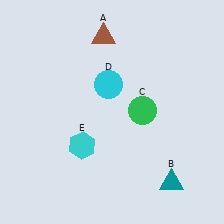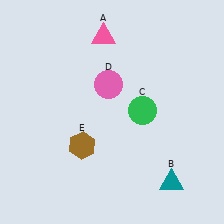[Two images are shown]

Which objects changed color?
A changed from brown to pink. D changed from cyan to pink. E changed from cyan to brown.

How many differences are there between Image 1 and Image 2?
There are 3 differences between the two images.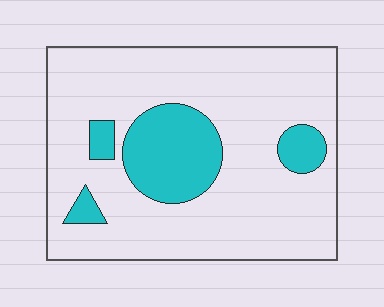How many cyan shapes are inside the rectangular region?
4.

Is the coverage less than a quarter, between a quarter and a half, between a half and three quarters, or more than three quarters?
Less than a quarter.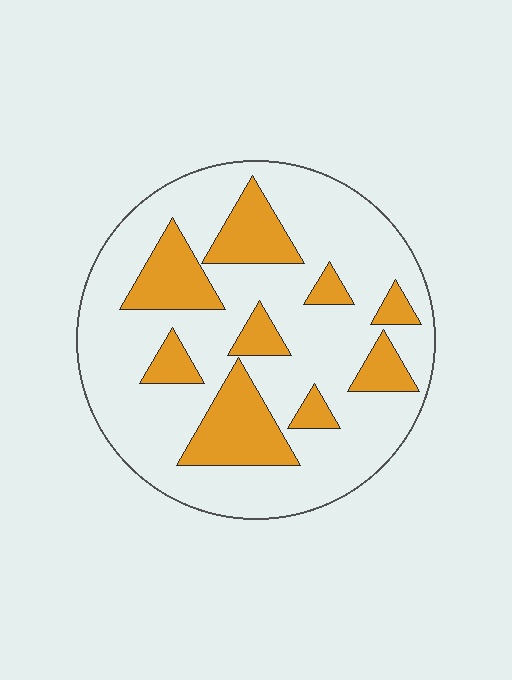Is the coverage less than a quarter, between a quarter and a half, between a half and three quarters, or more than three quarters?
Between a quarter and a half.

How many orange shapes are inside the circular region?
9.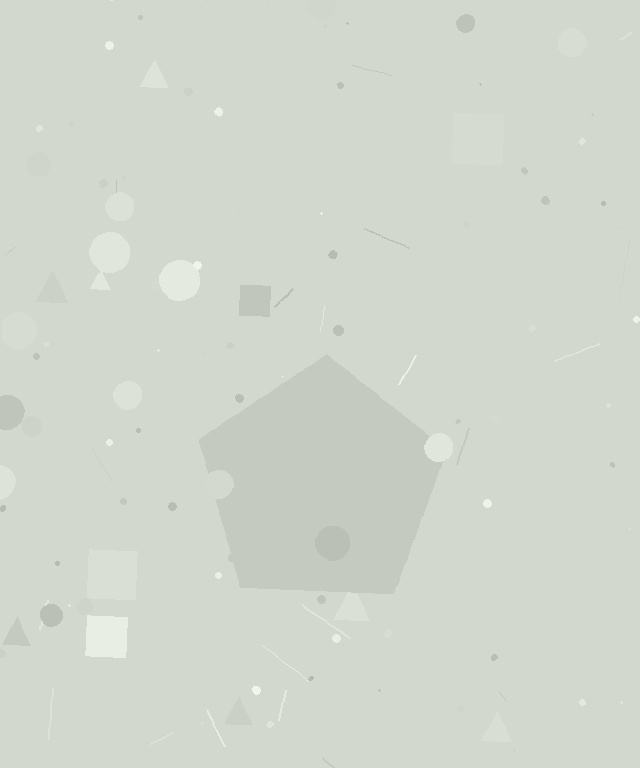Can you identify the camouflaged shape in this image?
The camouflaged shape is a pentagon.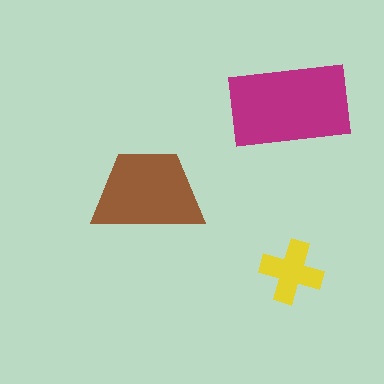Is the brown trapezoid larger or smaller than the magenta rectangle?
Smaller.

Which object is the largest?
The magenta rectangle.